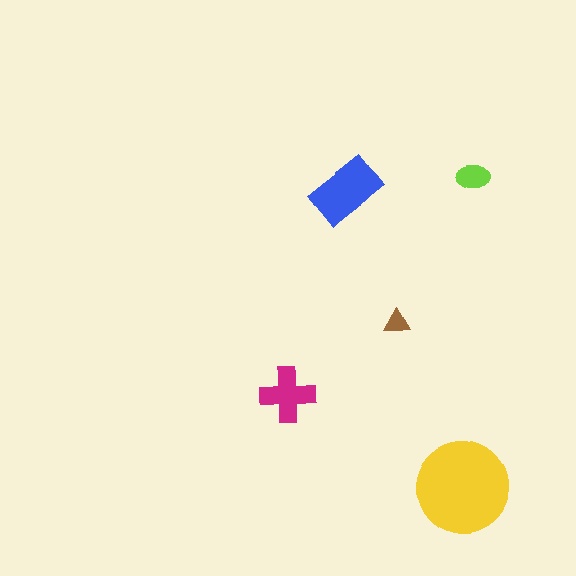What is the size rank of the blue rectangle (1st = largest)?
2nd.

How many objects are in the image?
There are 5 objects in the image.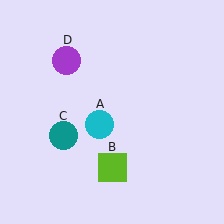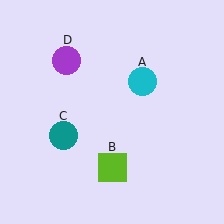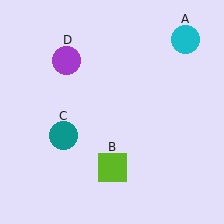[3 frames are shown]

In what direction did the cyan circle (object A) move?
The cyan circle (object A) moved up and to the right.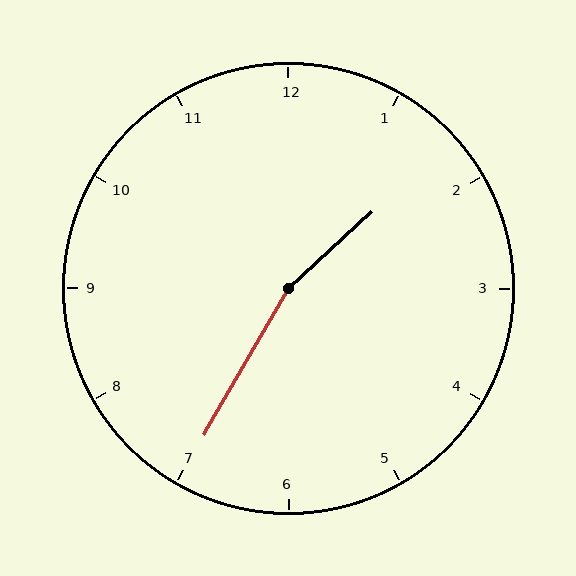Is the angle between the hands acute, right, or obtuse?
It is obtuse.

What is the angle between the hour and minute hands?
Approximately 162 degrees.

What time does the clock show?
1:35.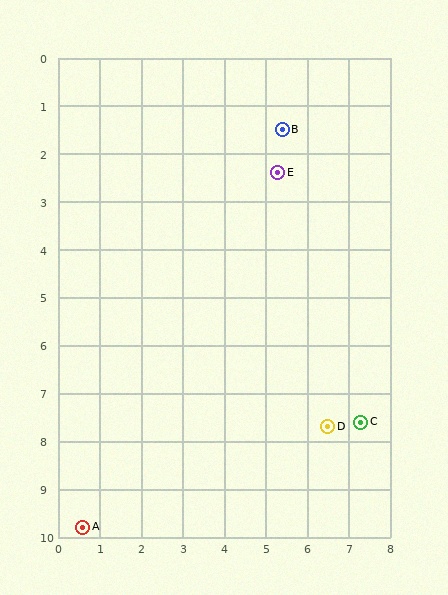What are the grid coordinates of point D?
Point D is at approximately (6.5, 7.7).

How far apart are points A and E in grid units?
Points A and E are about 8.8 grid units apart.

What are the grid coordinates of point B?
Point B is at approximately (5.4, 1.5).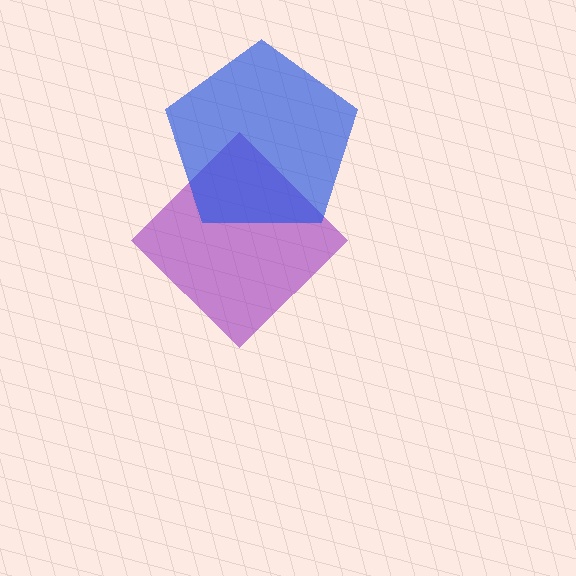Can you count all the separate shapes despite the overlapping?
Yes, there are 2 separate shapes.